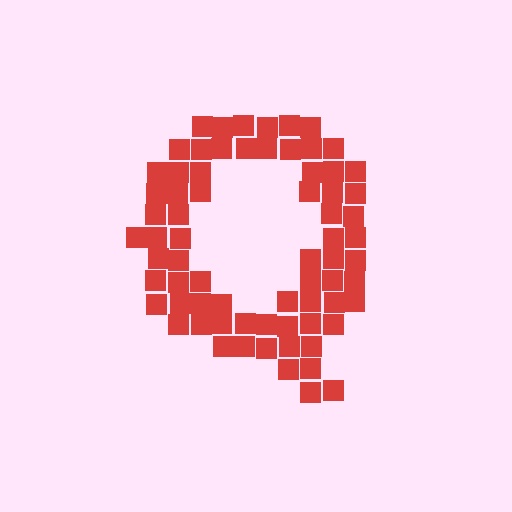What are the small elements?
The small elements are squares.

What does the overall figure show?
The overall figure shows the letter Q.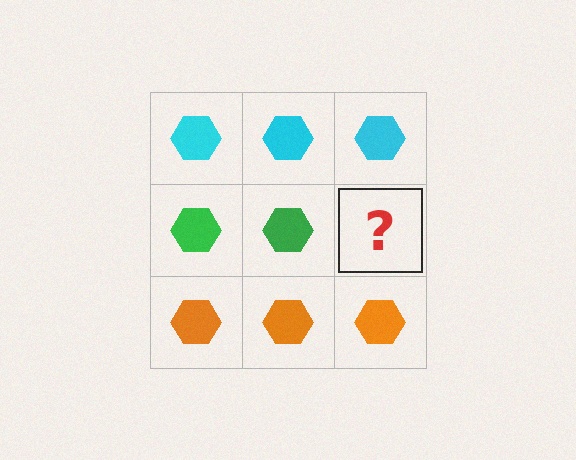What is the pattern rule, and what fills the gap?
The rule is that each row has a consistent color. The gap should be filled with a green hexagon.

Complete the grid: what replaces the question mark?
The question mark should be replaced with a green hexagon.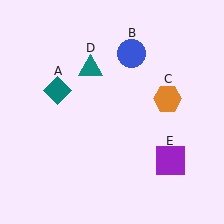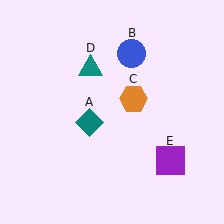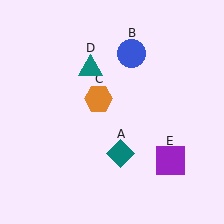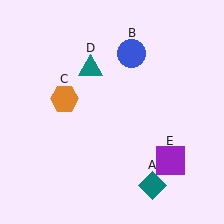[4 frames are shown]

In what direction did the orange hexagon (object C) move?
The orange hexagon (object C) moved left.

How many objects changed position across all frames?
2 objects changed position: teal diamond (object A), orange hexagon (object C).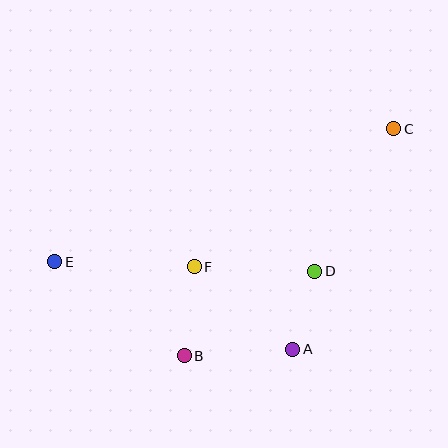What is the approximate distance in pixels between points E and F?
The distance between E and F is approximately 139 pixels.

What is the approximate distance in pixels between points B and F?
The distance between B and F is approximately 89 pixels.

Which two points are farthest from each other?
Points C and E are farthest from each other.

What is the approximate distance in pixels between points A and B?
The distance between A and B is approximately 109 pixels.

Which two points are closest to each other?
Points A and D are closest to each other.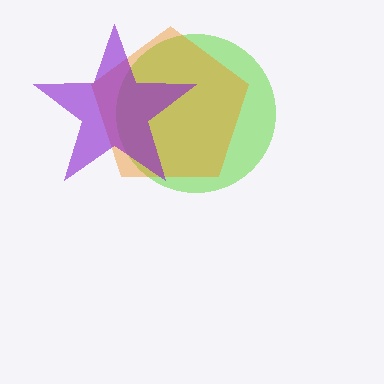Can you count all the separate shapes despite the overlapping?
Yes, there are 3 separate shapes.